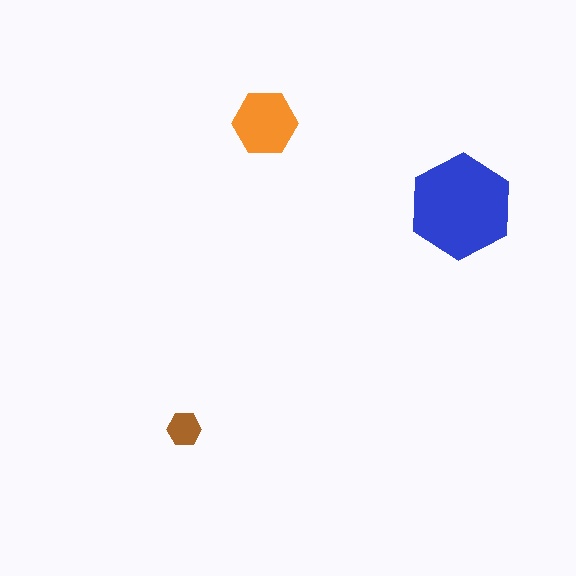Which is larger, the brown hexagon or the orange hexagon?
The orange one.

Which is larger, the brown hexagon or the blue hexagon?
The blue one.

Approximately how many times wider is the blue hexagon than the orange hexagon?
About 1.5 times wider.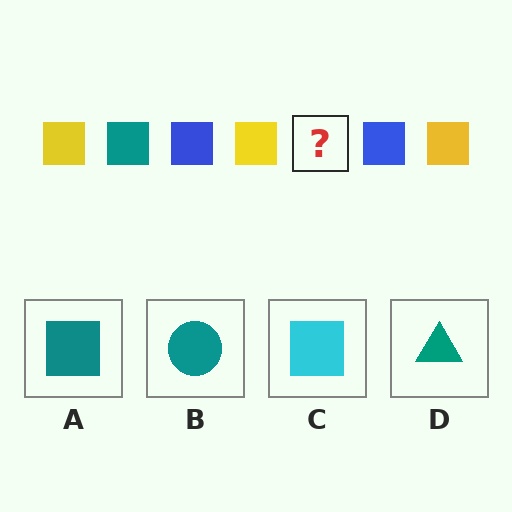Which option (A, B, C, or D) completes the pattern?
A.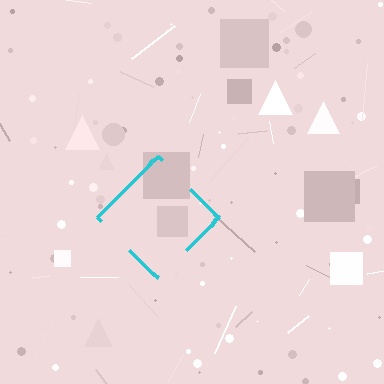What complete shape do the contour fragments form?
The contour fragments form a diamond.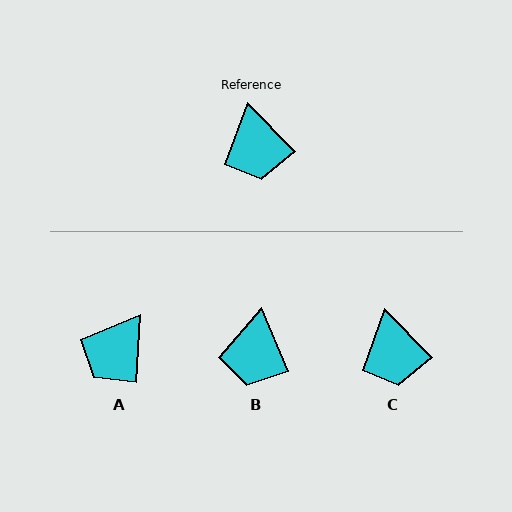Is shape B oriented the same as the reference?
No, it is off by about 21 degrees.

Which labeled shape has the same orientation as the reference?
C.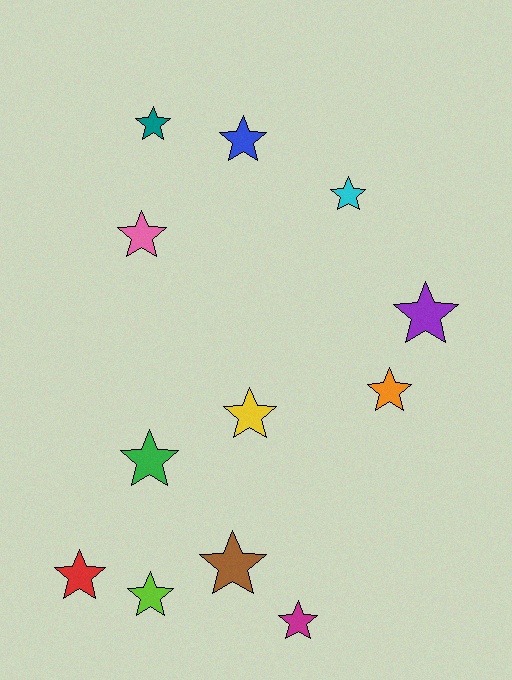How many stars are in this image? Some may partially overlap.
There are 12 stars.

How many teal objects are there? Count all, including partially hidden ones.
There is 1 teal object.